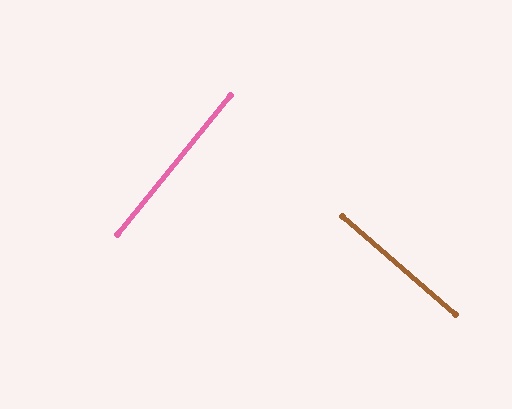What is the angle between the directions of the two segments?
Approximately 88 degrees.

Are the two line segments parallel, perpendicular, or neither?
Perpendicular — they meet at approximately 88°.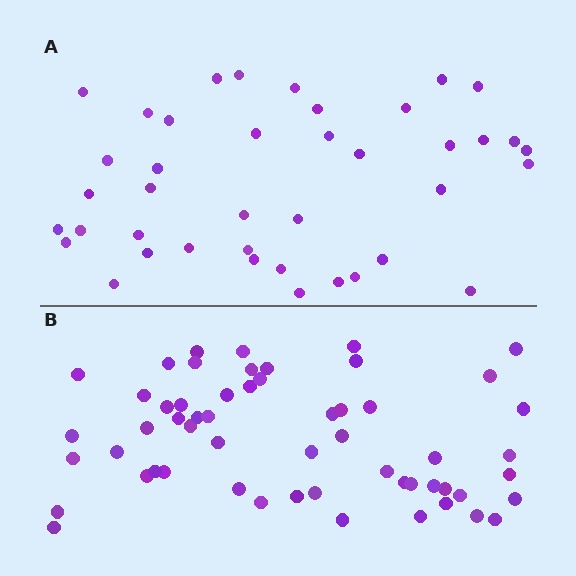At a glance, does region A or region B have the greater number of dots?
Region B (the bottom region) has more dots.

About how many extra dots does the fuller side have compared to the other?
Region B has approximately 15 more dots than region A.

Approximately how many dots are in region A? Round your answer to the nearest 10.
About 40 dots.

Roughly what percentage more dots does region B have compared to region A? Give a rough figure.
About 40% more.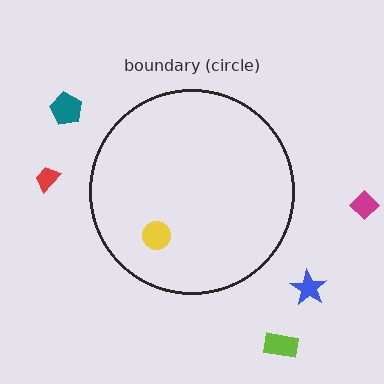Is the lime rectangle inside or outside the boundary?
Outside.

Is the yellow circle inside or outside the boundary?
Inside.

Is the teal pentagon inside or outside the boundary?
Outside.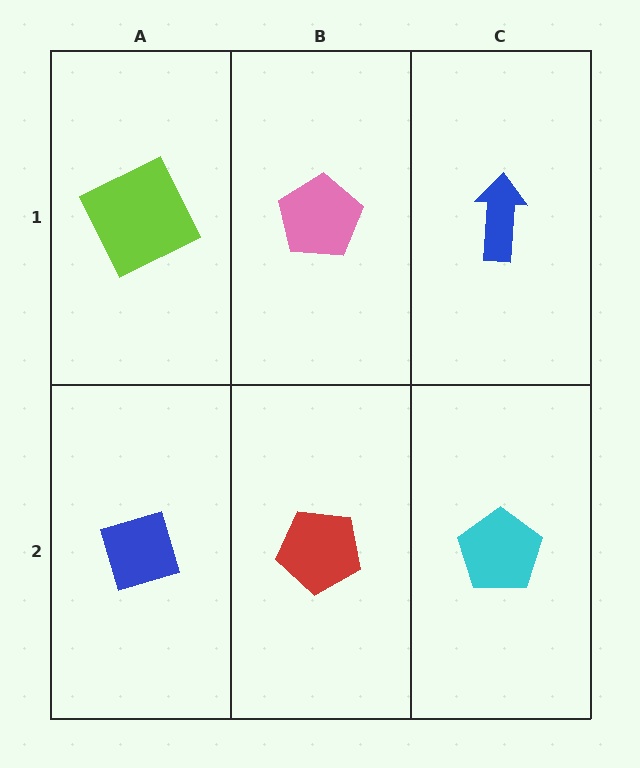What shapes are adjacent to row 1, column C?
A cyan pentagon (row 2, column C), a pink pentagon (row 1, column B).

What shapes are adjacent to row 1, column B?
A red pentagon (row 2, column B), a lime square (row 1, column A), a blue arrow (row 1, column C).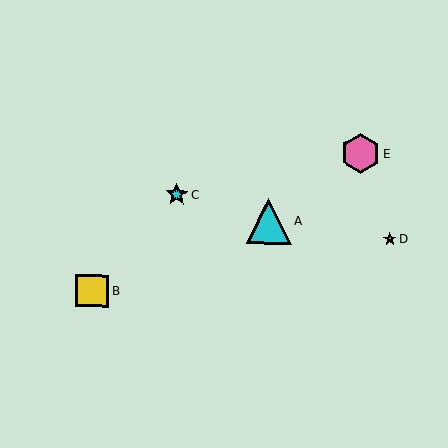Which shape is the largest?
The cyan triangle (labeled A) is the largest.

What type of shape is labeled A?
Shape A is a cyan triangle.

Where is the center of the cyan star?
The center of the cyan star is at (177, 195).